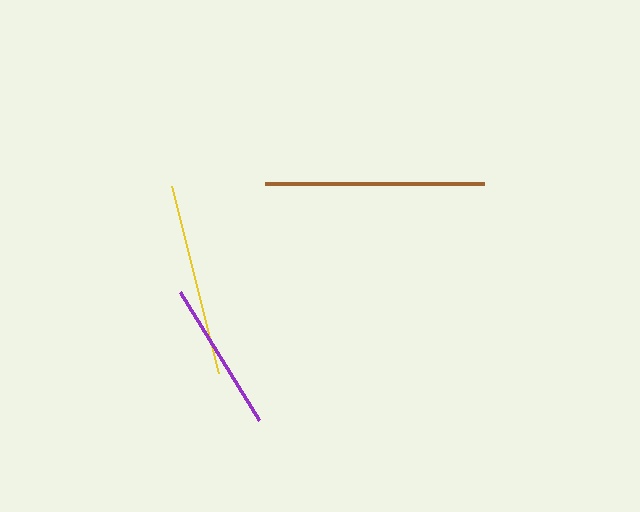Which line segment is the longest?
The brown line is the longest at approximately 219 pixels.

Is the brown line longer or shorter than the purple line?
The brown line is longer than the purple line.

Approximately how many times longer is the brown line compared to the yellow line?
The brown line is approximately 1.1 times the length of the yellow line.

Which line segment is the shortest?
The purple line is the shortest at approximately 150 pixels.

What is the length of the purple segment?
The purple segment is approximately 150 pixels long.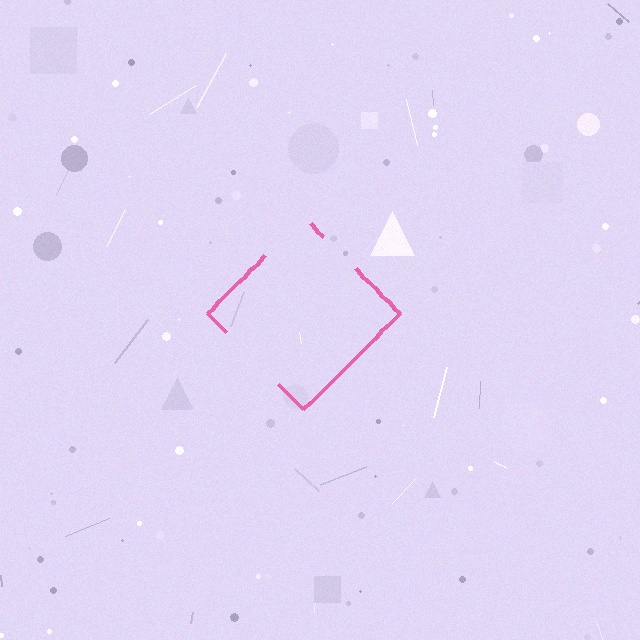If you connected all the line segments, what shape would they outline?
They would outline a diamond.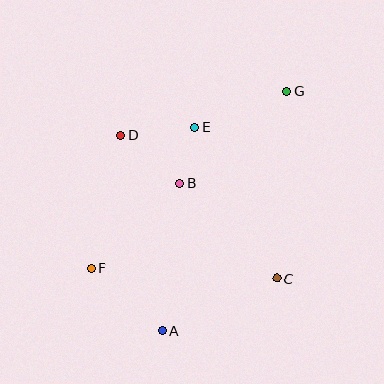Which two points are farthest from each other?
Points A and G are farthest from each other.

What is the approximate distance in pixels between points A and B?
The distance between A and B is approximately 148 pixels.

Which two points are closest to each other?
Points B and E are closest to each other.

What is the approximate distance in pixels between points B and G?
The distance between B and G is approximately 141 pixels.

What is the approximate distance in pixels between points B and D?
The distance between B and D is approximately 76 pixels.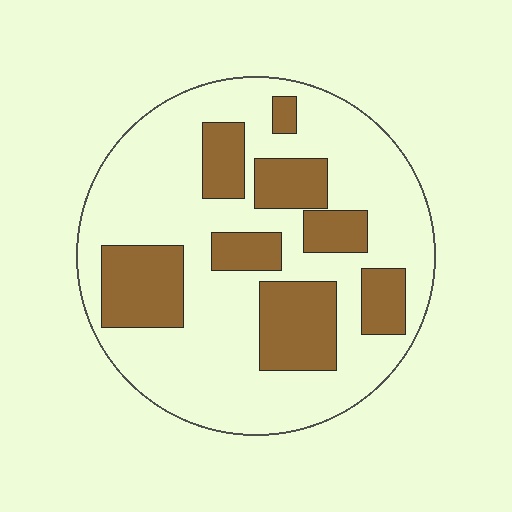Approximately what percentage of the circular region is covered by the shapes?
Approximately 30%.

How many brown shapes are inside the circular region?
8.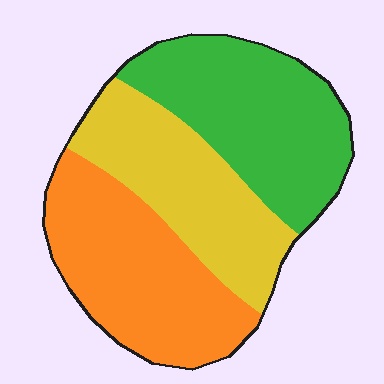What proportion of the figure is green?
Green takes up between a quarter and a half of the figure.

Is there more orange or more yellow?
Orange.